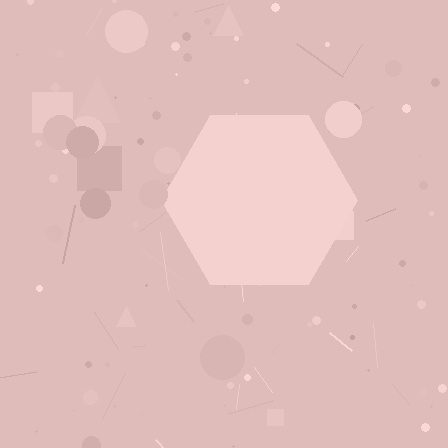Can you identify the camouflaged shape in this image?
The camouflaged shape is a hexagon.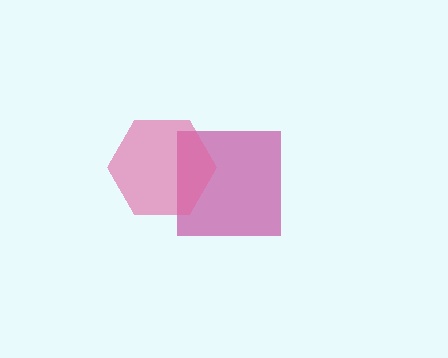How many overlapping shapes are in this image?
There are 2 overlapping shapes in the image.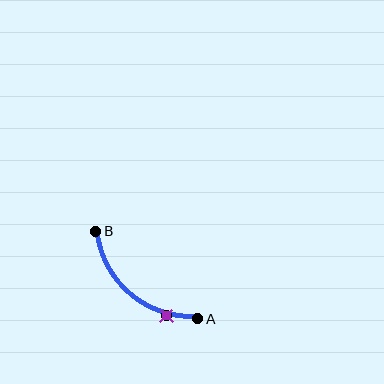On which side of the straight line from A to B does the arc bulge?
The arc bulges below and to the left of the straight line connecting A and B.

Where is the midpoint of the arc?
The arc midpoint is the point on the curve farthest from the straight line joining A and B. It sits below and to the left of that line.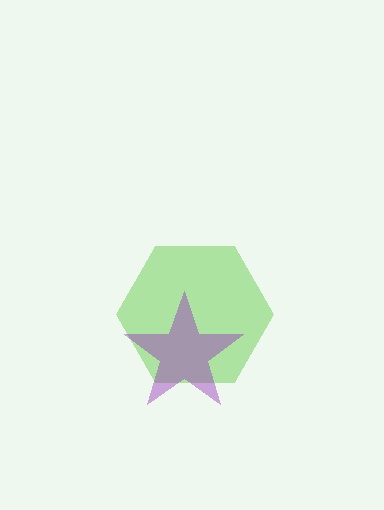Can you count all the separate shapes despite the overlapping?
Yes, there are 2 separate shapes.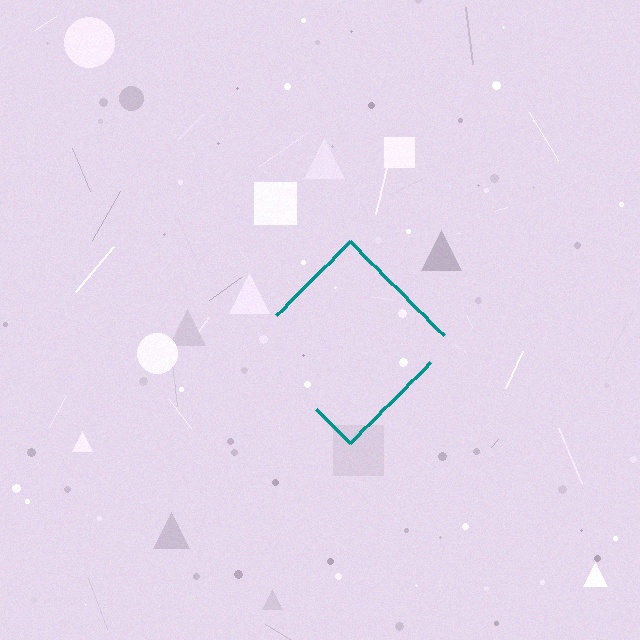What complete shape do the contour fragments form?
The contour fragments form a diamond.